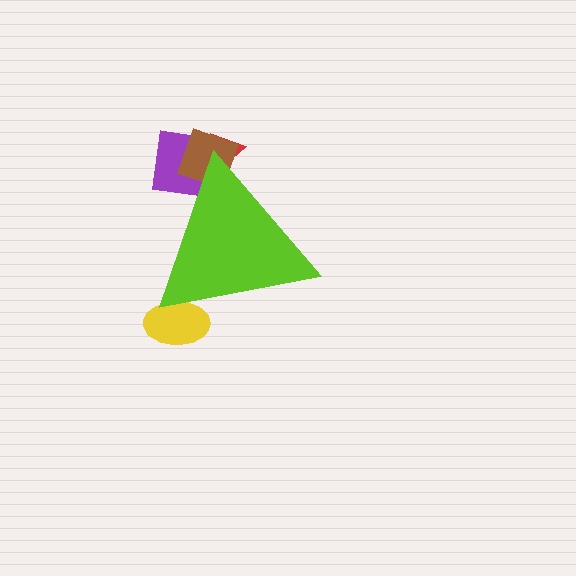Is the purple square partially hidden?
Yes, the purple square is partially hidden behind the lime triangle.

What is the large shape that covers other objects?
A lime triangle.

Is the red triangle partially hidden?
Yes, the red triangle is partially hidden behind the lime triangle.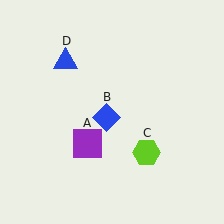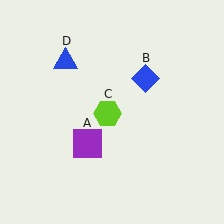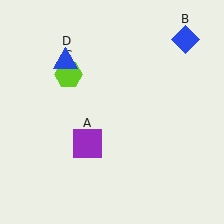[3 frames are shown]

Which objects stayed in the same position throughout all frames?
Purple square (object A) and blue triangle (object D) remained stationary.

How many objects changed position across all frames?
2 objects changed position: blue diamond (object B), lime hexagon (object C).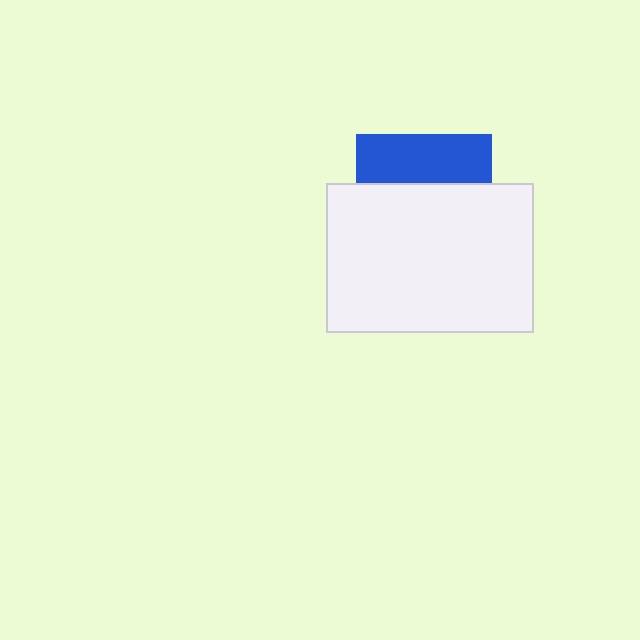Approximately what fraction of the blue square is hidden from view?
Roughly 63% of the blue square is hidden behind the white rectangle.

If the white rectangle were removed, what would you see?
You would see the complete blue square.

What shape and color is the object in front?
The object in front is a white rectangle.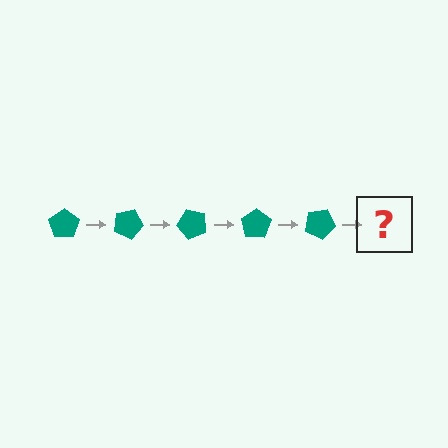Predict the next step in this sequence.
The next step is a teal pentagon rotated 125 degrees.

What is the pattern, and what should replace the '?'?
The pattern is that the pentagon rotates 25 degrees each step. The '?' should be a teal pentagon rotated 125 degrees.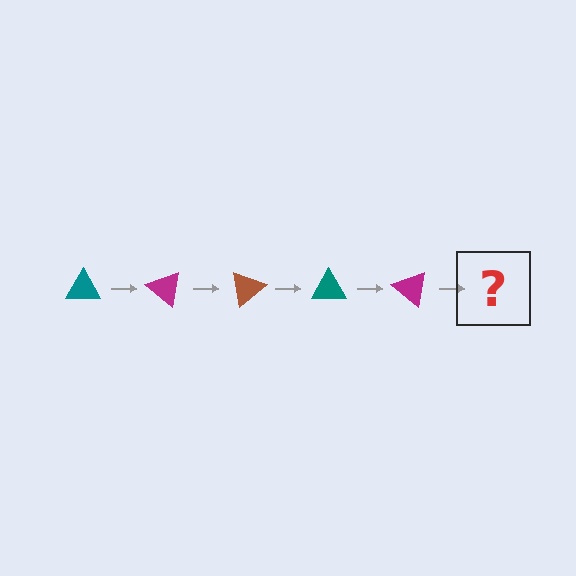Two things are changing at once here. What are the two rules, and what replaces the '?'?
The two rules are that it rotates 40 degrees each step and the color cycles through teal, magenta, and brown. The '?' should be a brown triangle, rotated 200 degrees from the start.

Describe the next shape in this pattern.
It should be a brown triangle, rotated 200 degrees from the start.